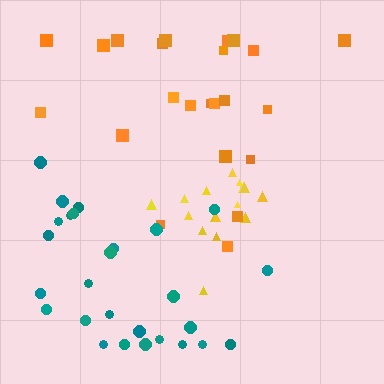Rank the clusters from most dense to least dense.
yellow, teal, orange.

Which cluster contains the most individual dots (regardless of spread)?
Teal (27).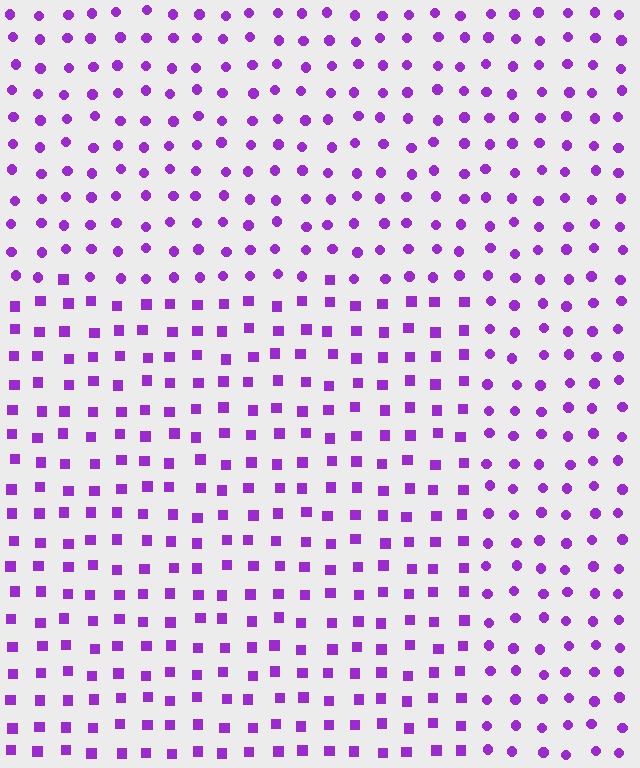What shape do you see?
I see a rectangle.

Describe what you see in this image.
The image is filled with small purple elements arranged in a uniform grid. A rectangle-shaped region contains squares, while the surrounding area contains circles. The boundary is defined purely by the change in element shape.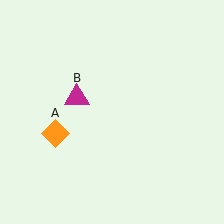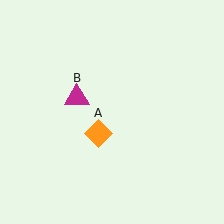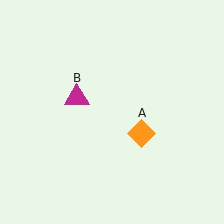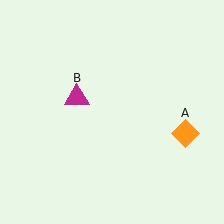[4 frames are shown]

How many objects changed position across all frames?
1 object changed position: orange diamond (object A).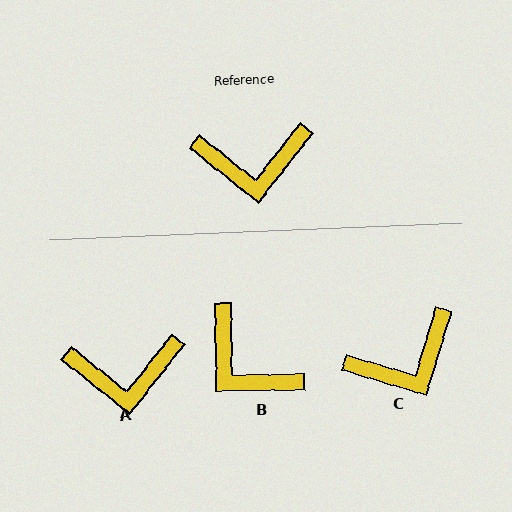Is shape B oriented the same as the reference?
No, it is off by about 51 degrees.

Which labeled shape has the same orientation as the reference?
A.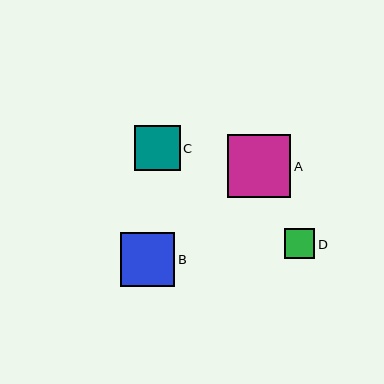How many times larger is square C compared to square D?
Square C is approximately 1.5 times the size of square D.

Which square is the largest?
Square A is the largest with a size of approximately 64 pixels.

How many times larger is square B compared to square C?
Square B is approximately 1.2 times the size of square C.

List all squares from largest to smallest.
From largest to smallest: A, B, C, D.